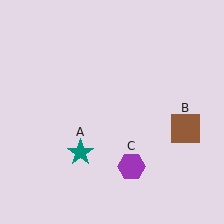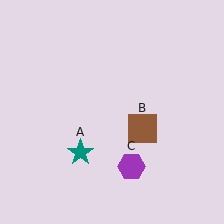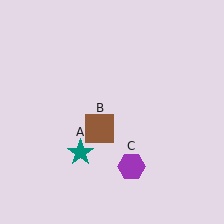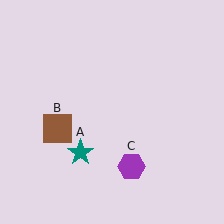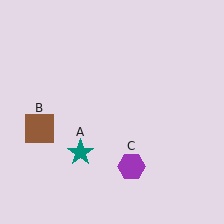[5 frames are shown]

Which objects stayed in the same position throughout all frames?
Teal star (object A) and purple hexagon (object C) remained stationary.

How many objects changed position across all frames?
1 object changed position: brown square (object B).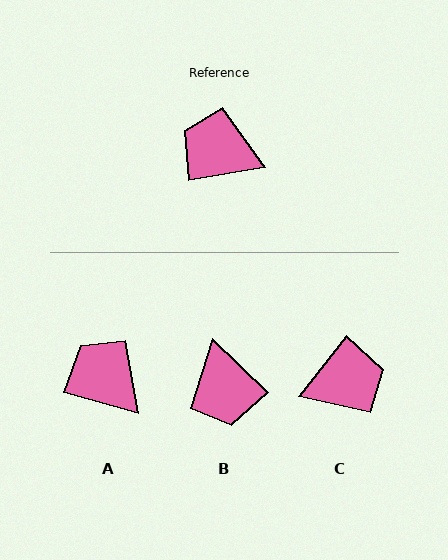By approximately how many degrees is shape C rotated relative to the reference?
Approximately 137 degrees clockwise.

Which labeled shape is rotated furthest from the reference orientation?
C, about 137 degrees away.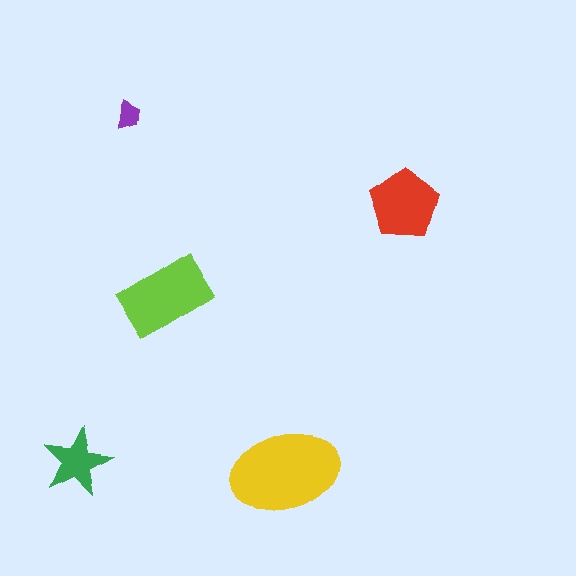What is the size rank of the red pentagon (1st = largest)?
3rd.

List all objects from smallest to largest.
The purple trapezoid, the green star, the red pentagon, the lime rectangle, the yellow ellipse.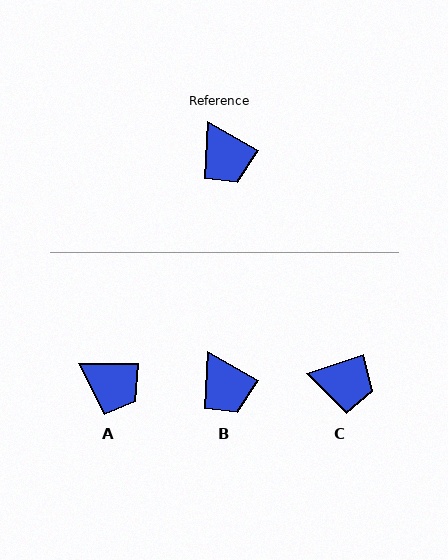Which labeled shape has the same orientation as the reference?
B.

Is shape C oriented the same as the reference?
No, it is off by about 48 degrees.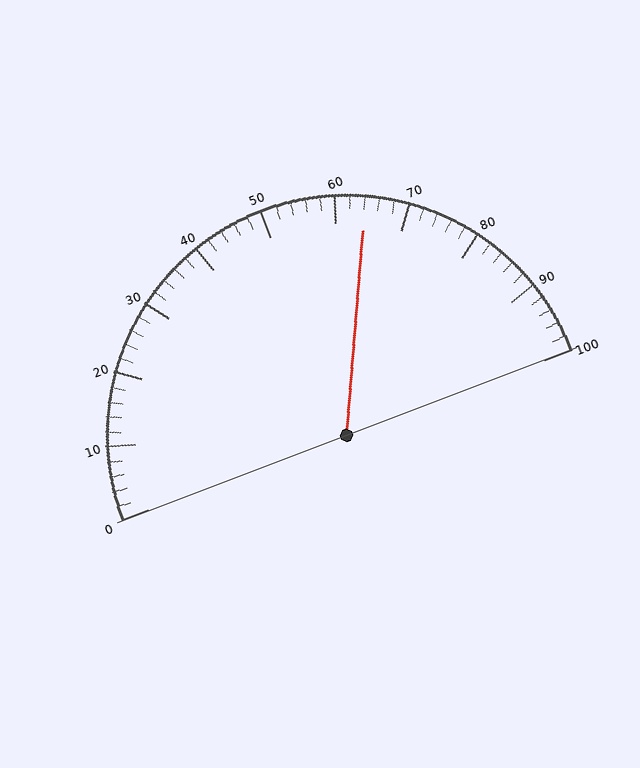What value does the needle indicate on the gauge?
The needle indicates approximately 64.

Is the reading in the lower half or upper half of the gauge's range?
The reading is in the upper half of the range (0 to 100).